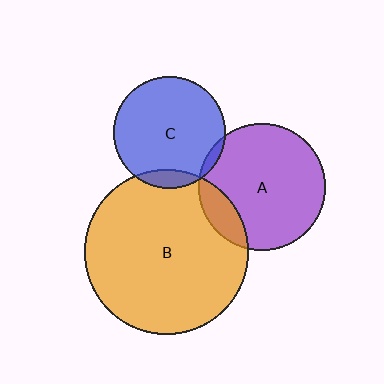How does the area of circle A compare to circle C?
Approximately 1.3 times.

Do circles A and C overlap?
Yes.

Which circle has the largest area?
Circle B (orange).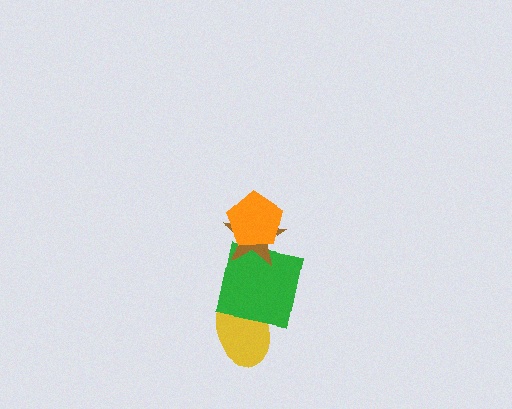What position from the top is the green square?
The green square is 3rd from the top.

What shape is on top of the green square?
The brown star is on top of the green square.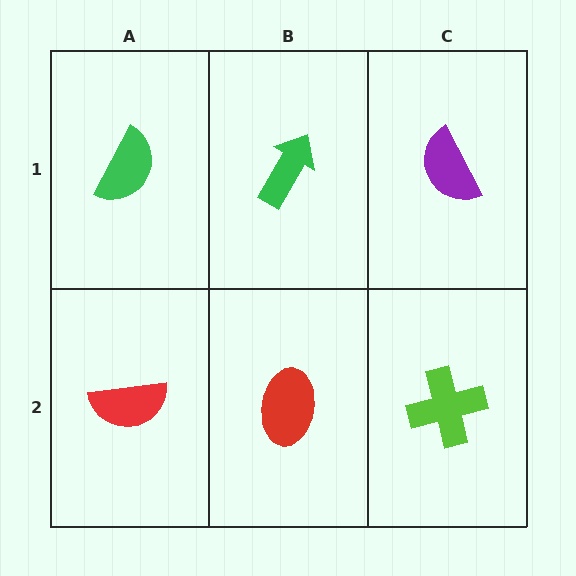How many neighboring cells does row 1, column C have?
2.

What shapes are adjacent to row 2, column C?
A purple semicircle (row 1, column C), a red ellipse (row 2, column B).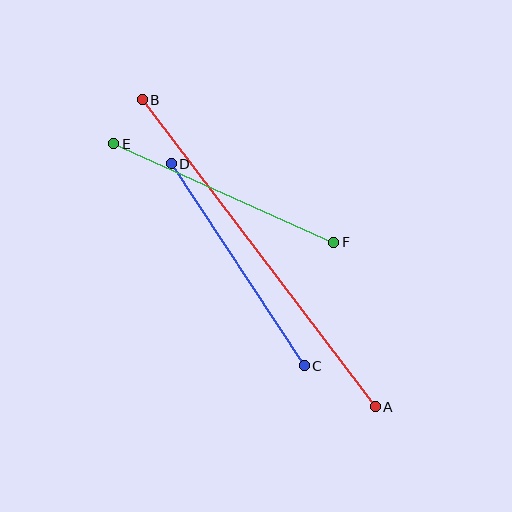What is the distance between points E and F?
The distance is approximately 241 pixels.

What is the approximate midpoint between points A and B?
The midpoint is at approximately (259, 253) pixels.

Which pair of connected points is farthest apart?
Points A and B are farthest apart.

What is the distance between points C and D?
The distance is approximately 242 pixels.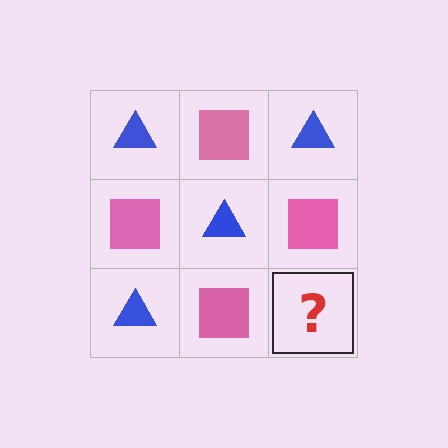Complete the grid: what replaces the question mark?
The question mark should be replaced with a blue triangle.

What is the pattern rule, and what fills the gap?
The rule is that it alternates blue triangle and pink square in a checkerboard pattern. The gap should be filled with a blue triangle.